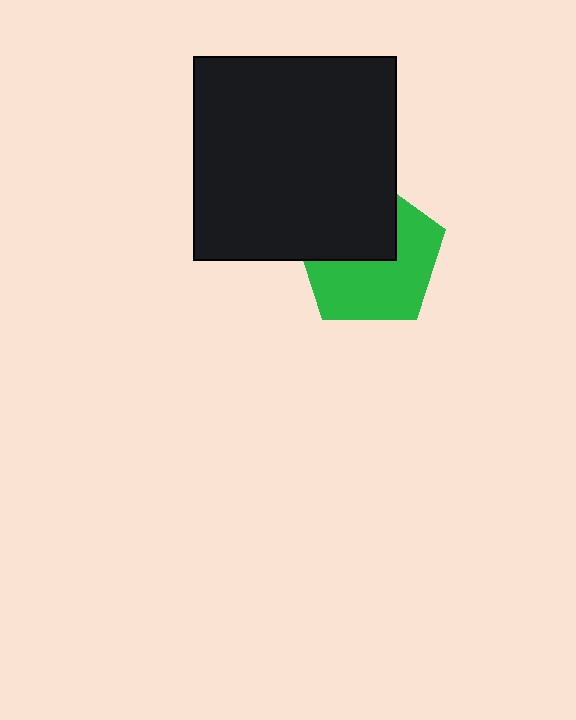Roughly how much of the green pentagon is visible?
About half of it is visible (roughly 57%).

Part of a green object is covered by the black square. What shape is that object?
It is a pentagon.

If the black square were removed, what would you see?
You would see the complete green pentagon.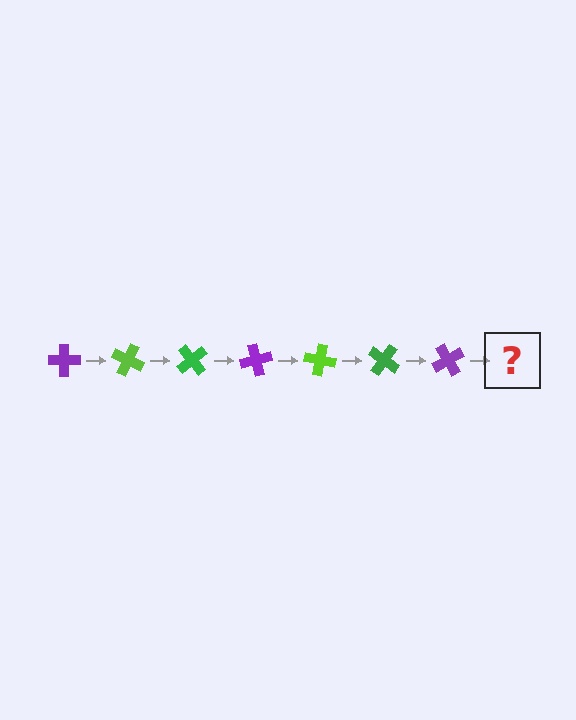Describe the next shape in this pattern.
It should be a lime cross, rotated 175 degrees from the start.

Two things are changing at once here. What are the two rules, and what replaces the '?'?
The two rules are that it rotates 25 degrees each step and the color cycles through purple, lime, and green. The '?' should be a lime cross, rotated 175 degrees from the start.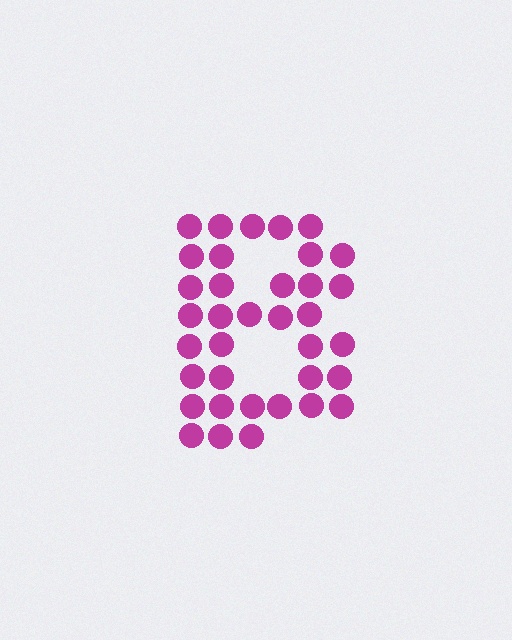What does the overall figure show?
The overall figure shows the letter B.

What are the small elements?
The small elements are circles.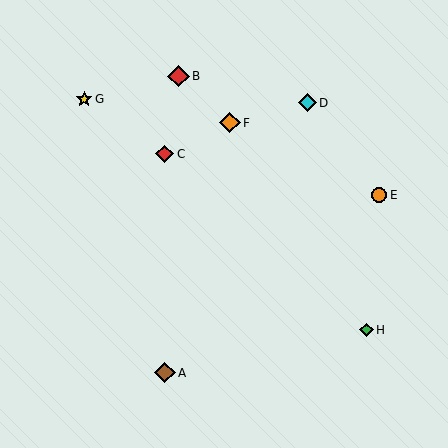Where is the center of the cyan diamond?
The center of the cyan diamond is at (307, 103).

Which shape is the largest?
The red diamond (labeled B) is the largest.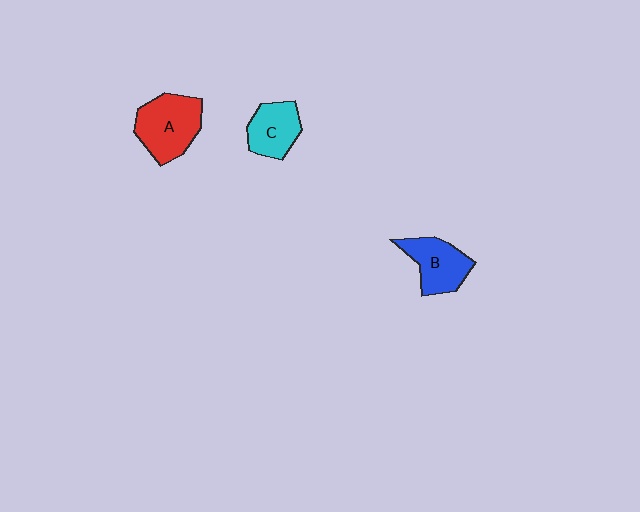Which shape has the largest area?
Shape A (red).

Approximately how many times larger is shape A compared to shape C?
Approximately 1.4 times.